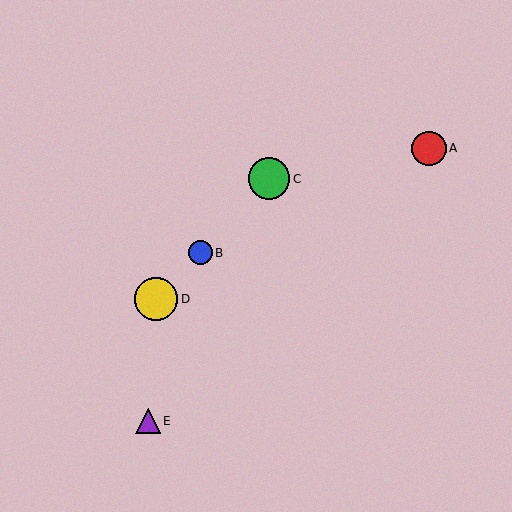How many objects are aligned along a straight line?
3 objects (B, C, D) are aligned along a straight line.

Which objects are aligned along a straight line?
Objects B, C, D are aligned along a straight line.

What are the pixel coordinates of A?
Object A is at (429, 149).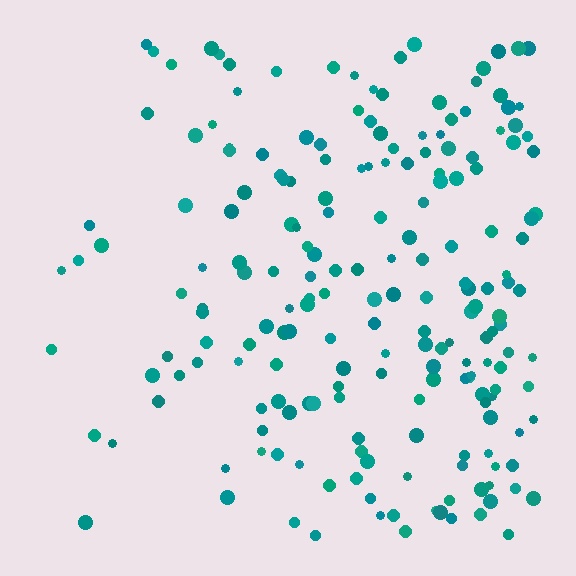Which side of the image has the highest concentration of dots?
The right.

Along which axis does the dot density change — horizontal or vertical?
Horizontal.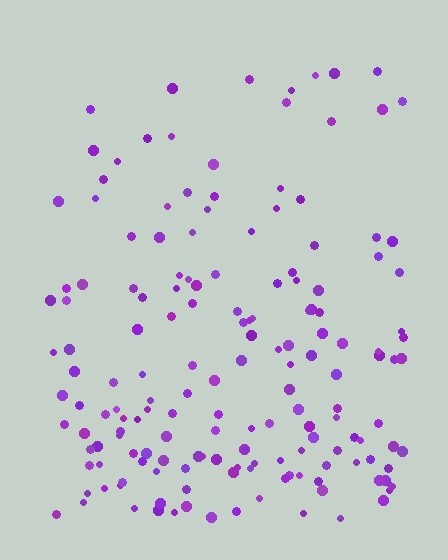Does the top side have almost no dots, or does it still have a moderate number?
Still a moderate number, just noticeably fewer than the bottom.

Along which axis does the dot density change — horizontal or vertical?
Vertical.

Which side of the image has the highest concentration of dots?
The bottom.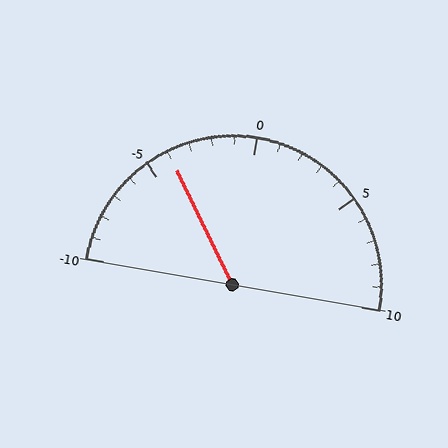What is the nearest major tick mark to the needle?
The nearest major tick mark is -5.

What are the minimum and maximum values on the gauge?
The gauge ranges from -10 to 10.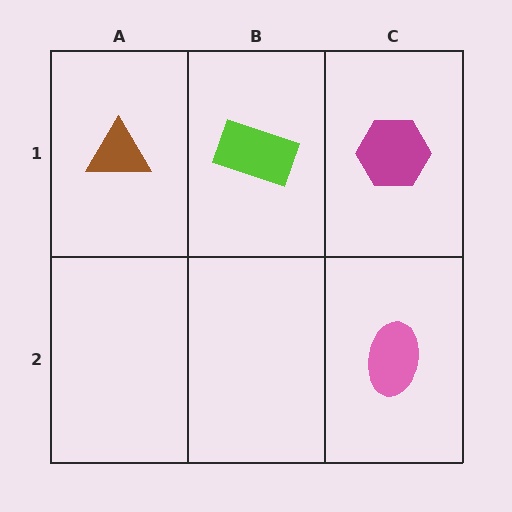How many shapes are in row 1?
3 shapes.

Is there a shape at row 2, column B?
No, that cell is empty.